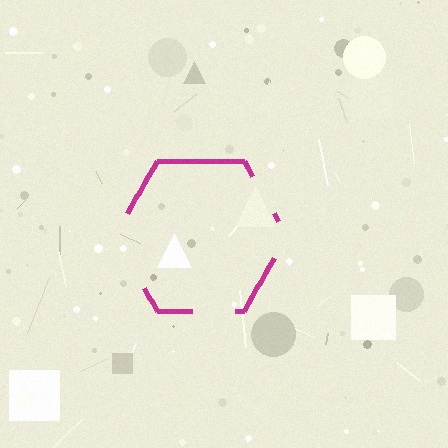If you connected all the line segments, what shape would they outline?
They would outline a hexagon.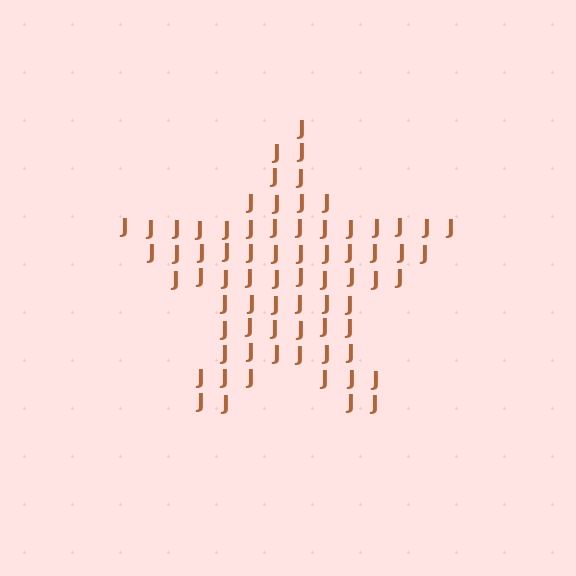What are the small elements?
The small elements are letter J's.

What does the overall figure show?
The overall figure shows a star.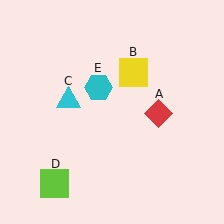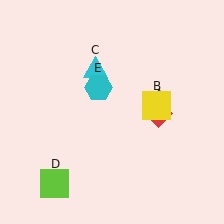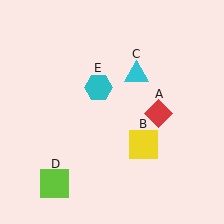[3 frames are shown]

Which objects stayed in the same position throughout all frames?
Red diamond (object A) and lime square (object D) and cyan hexagon (object E) remained stationary.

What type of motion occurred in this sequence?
The yellow square (object B), cyan triangle (object C) rotated clockwise around the center of the scene.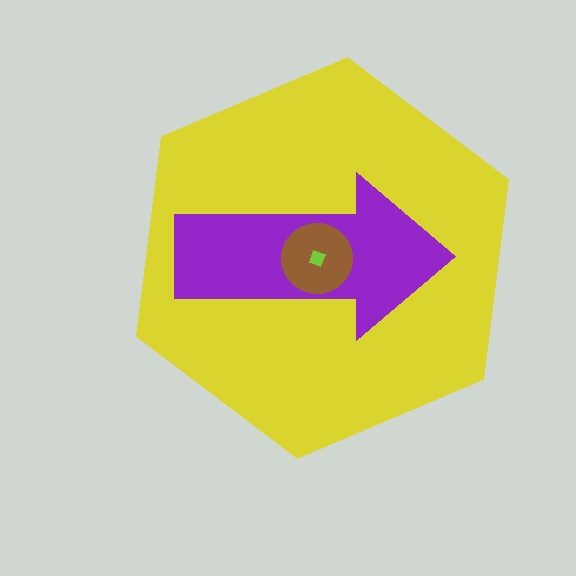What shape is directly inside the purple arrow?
The brown circle.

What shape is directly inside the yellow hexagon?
The purple arrow.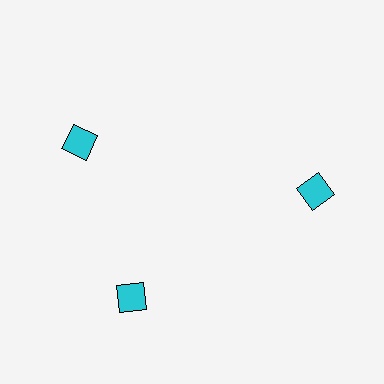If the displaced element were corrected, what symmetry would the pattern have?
It would have 3-fold rotational symmetry — the pattern would map onto itself every 120 degrees.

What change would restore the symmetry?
The symmetry would be restored by rotating it back into even spacing with its neighbors so that all 3 squares sit at equal angles and equal distance from the center.